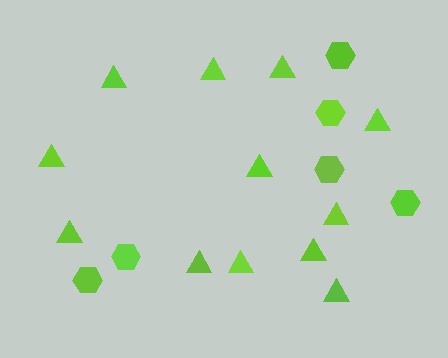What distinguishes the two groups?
There are 2 groups: one group of triangles (12) and one group of hexagons (6).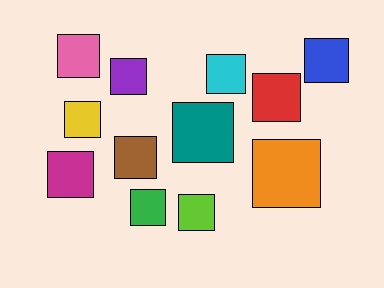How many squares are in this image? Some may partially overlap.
There are 12 squares.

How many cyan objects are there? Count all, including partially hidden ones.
There is 1 cyan object.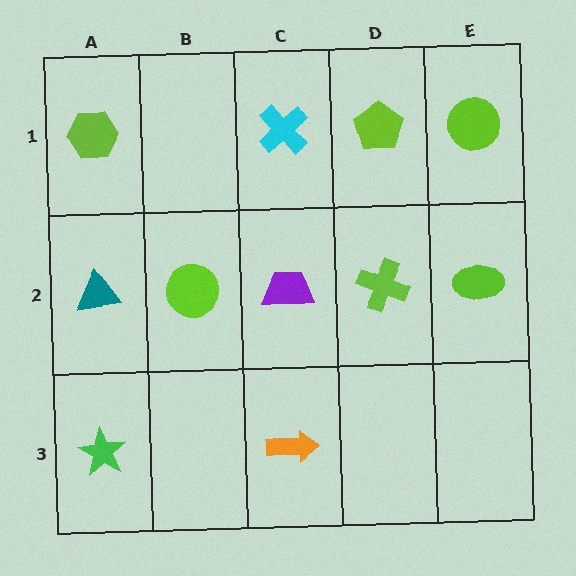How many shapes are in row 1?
4 shapes.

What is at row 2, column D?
A lime cross.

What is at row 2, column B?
A lime circle.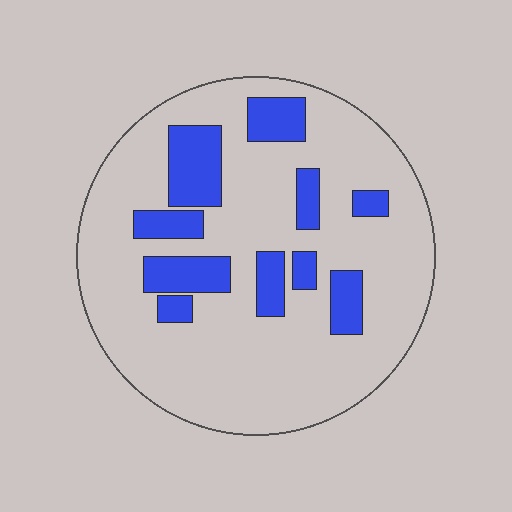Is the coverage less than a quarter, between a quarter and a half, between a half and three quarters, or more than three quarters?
Less than a quarter.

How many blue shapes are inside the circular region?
10.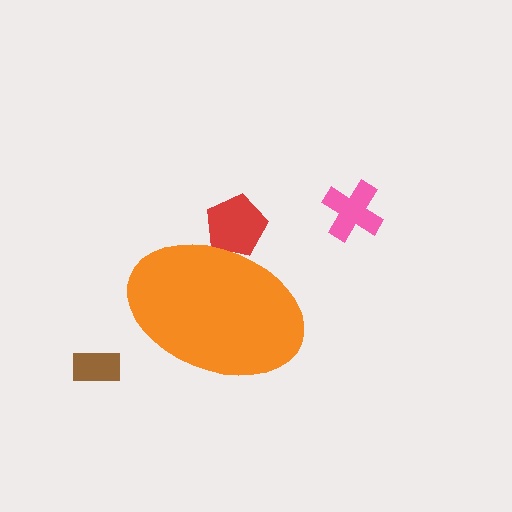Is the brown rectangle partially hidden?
No, the brown rectangle is fully visible.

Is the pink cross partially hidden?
No, the pink cross is fully visible.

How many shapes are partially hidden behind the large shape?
1 shape is partially hidden.